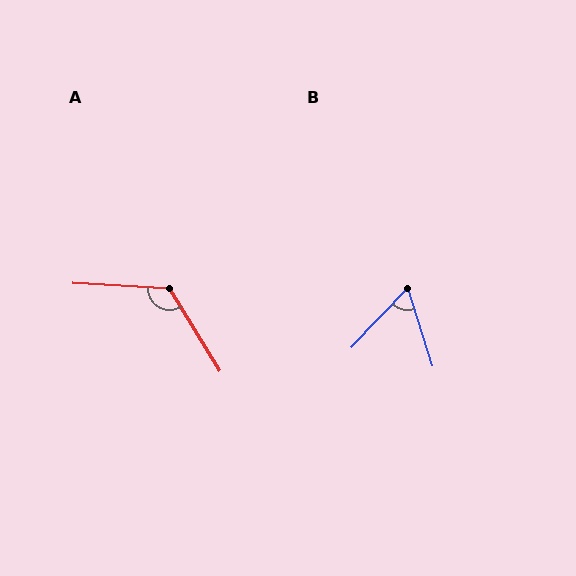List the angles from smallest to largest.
B (61°), A (125°).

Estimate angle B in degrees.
Approximately 61 degrees.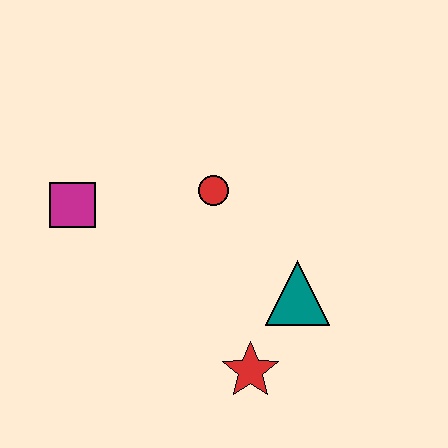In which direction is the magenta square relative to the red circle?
The magenta square is to the left of the red circle.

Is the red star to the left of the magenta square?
No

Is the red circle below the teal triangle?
No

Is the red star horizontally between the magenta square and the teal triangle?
Yes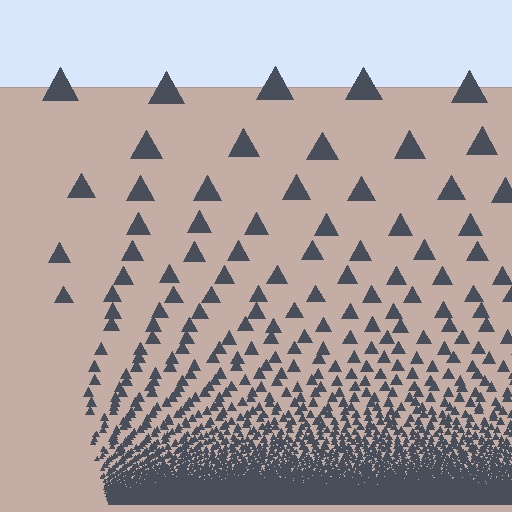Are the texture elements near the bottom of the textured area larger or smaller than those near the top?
Smaller. The gradient is inverted — elements near the bottom are smaller and denser.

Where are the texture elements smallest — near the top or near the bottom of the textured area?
Near the bottom.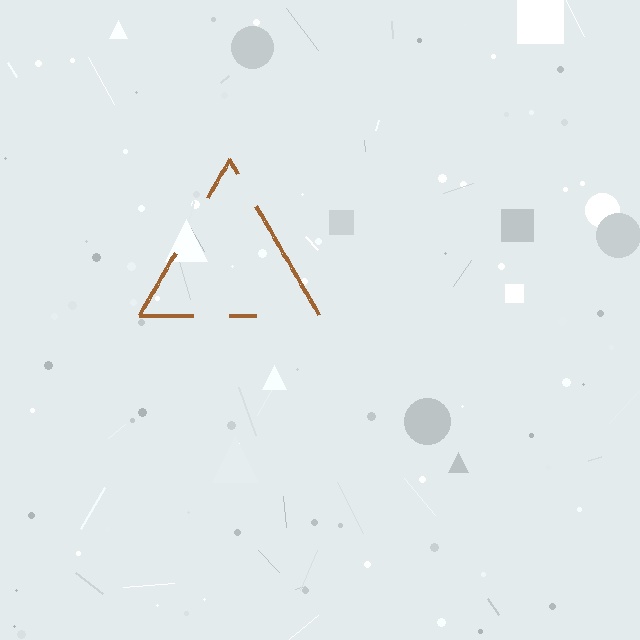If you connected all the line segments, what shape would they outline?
They would outline a triangle.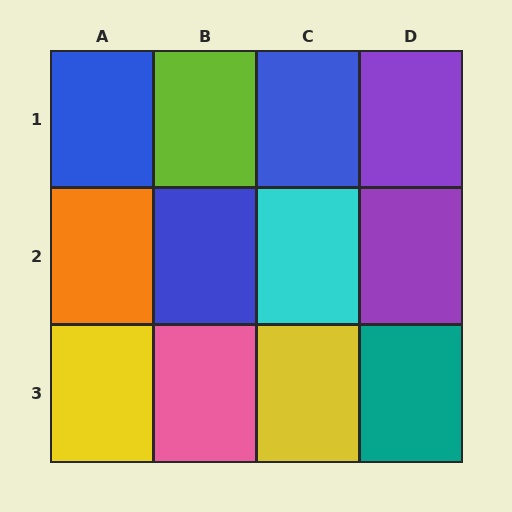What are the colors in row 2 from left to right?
Orange, blue, cyan, purple.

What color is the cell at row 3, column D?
Teal.